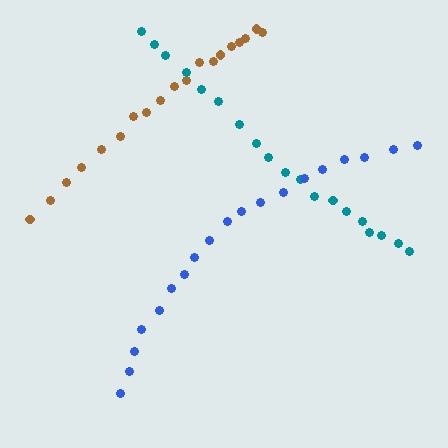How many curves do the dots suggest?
There are 3 distinct paths.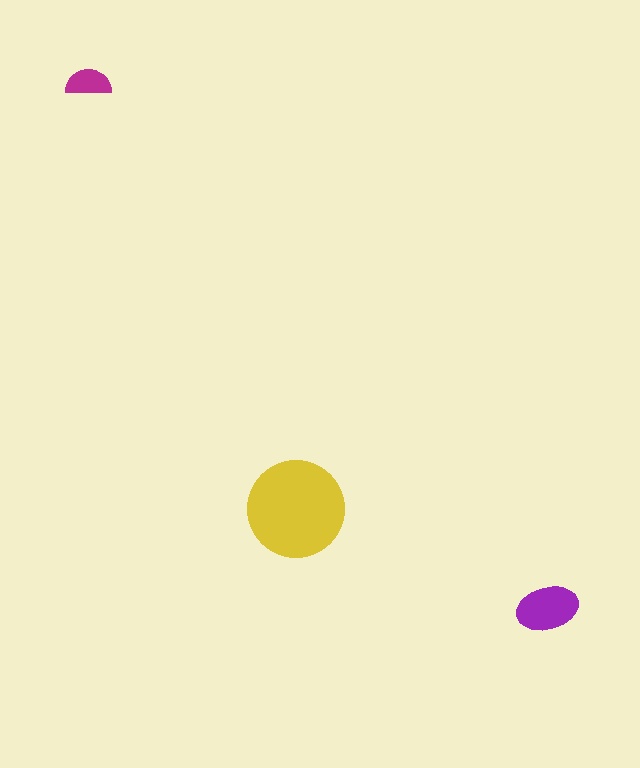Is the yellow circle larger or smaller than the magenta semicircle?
Larger.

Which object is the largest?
The yellow circle.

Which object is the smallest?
The magenta semicircle.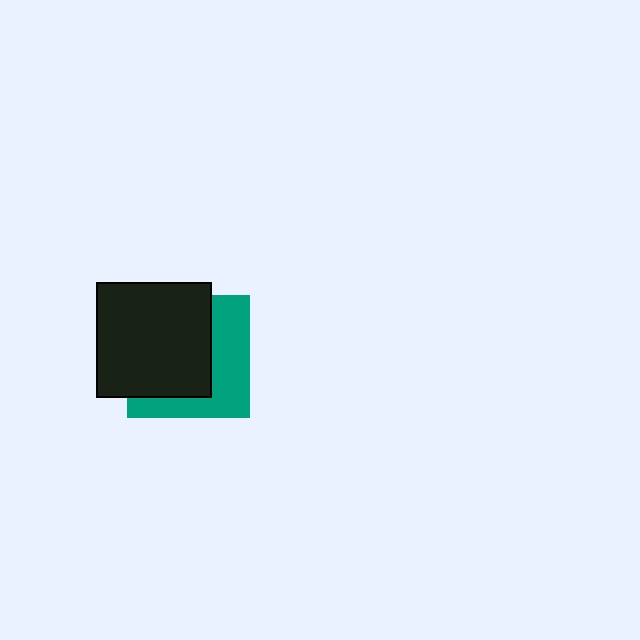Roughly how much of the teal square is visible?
A small part of it is visible (roughly 42%).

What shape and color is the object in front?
The object in front is a black square.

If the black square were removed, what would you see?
You would see the complete teal square.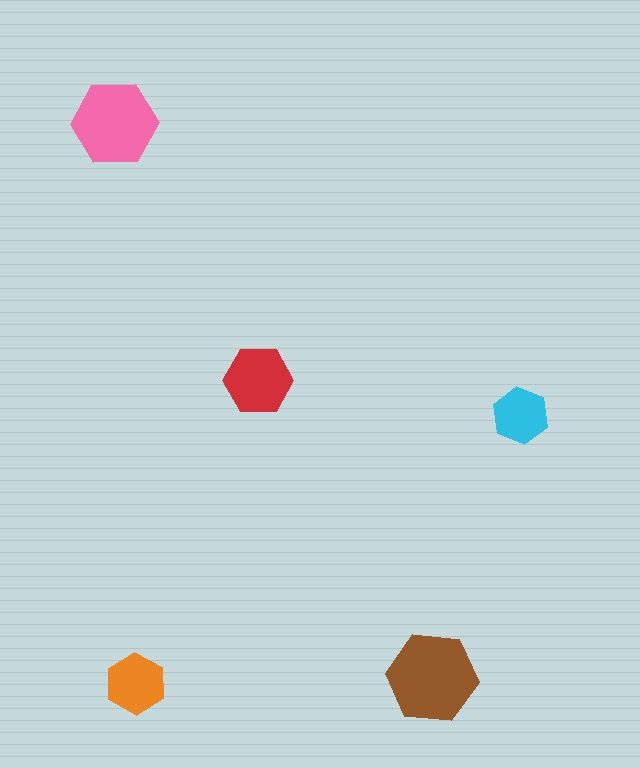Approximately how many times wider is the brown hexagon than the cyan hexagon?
About 1.5 times wider.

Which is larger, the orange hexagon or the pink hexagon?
The pink one.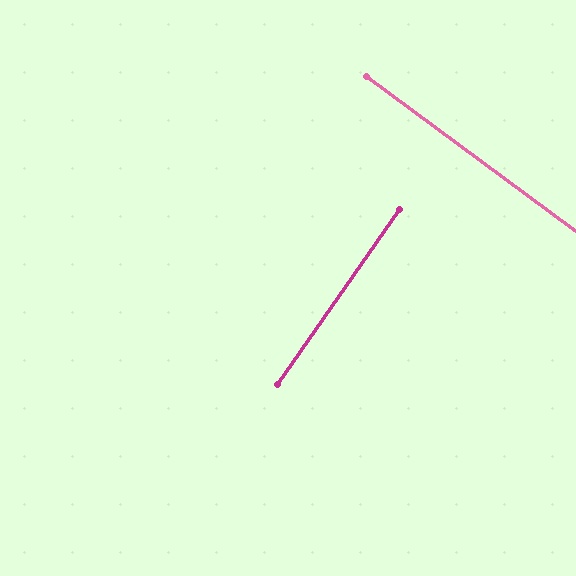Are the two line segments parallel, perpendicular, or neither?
Perpendicular — they meet at approximately 88°.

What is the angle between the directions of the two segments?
Approximately 88 degrees.